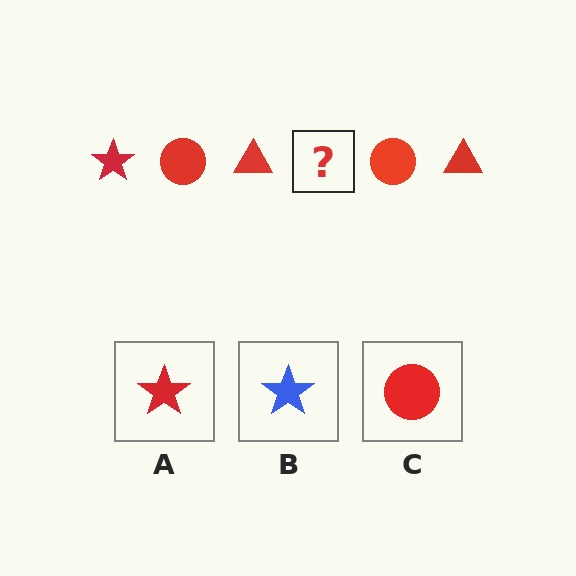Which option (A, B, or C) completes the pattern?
A.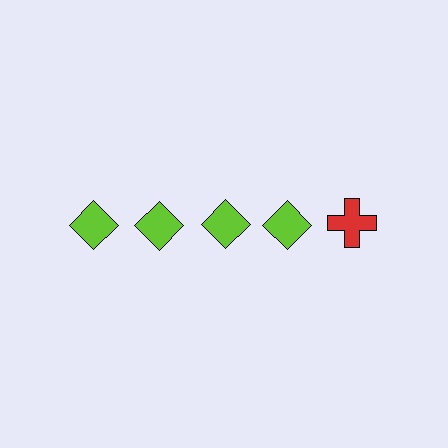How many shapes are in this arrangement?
There are 5 shapes arranged in a grid pattern.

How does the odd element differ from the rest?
It differs in both color (red instead of lime) and shape (cross instead of diamond).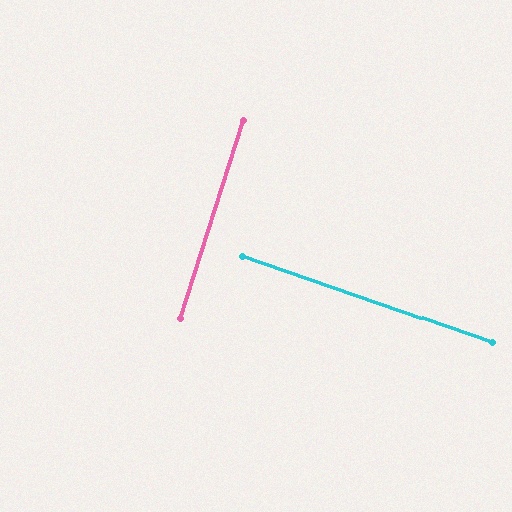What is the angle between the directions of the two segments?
Approximately 89 degrees.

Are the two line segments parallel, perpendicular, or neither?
Perpendicular — they meet at approximately 89°.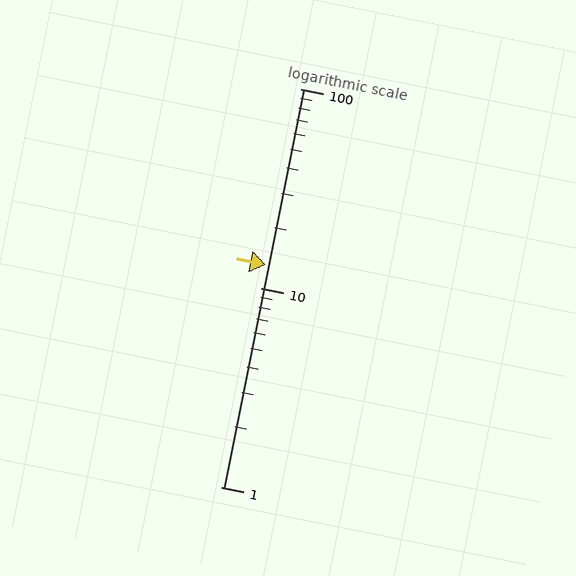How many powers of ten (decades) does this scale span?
The scale spans 2 decades, from 1 to 100.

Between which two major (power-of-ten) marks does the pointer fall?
The pointer is between 10 and 100.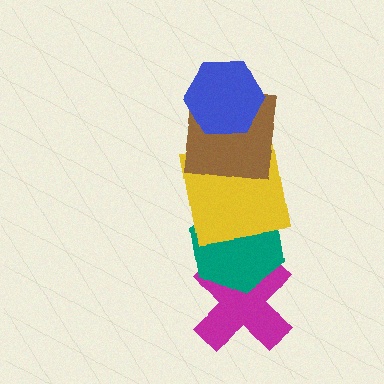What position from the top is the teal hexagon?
The teal hexagon is 4th from the top.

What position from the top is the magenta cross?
The magenta cross is 5th from the top.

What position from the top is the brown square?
The brown square is 2nd from the top.